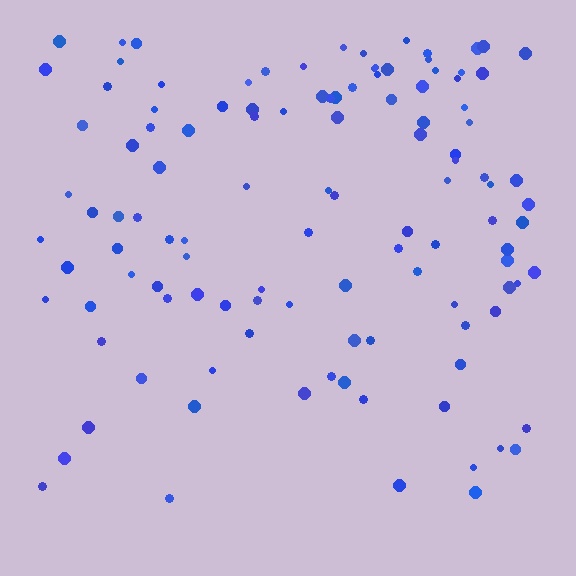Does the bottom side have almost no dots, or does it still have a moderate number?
Still a moderate number, just noticeably fewer than the top.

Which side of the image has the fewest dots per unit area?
The bottom.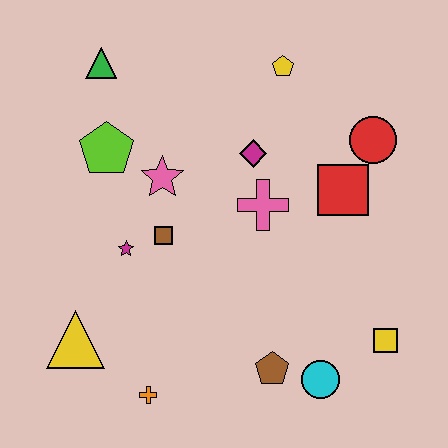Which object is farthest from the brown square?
The yellow square is farthest from the brown square.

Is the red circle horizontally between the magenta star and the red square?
No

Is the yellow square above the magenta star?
No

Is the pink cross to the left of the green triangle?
No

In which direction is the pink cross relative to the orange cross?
The pink cross is above the orange cross.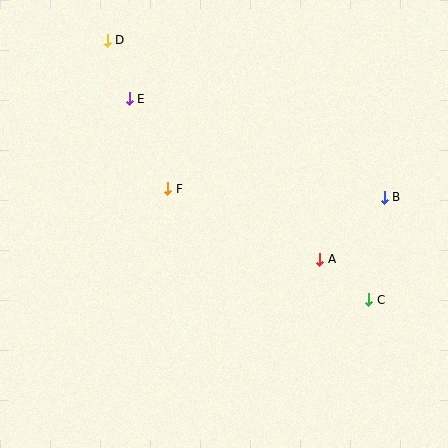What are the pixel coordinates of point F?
Point F is at (168, 189).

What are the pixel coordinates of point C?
Point C is at (369, 300).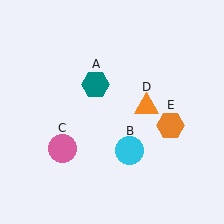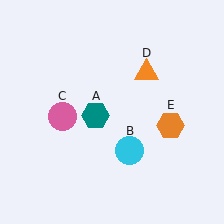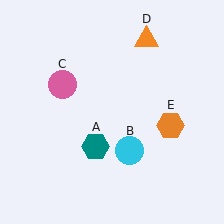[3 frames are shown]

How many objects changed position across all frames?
3 objects changed position: teal hexagon (object A), pink circle (object C), orange triangle (object D).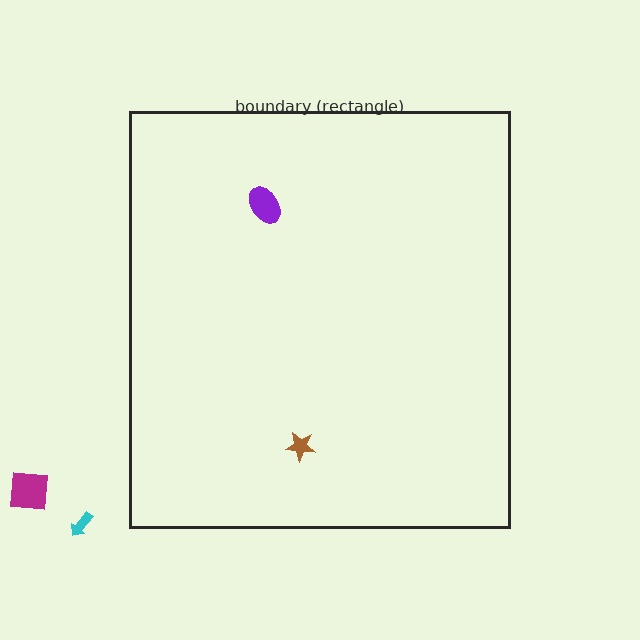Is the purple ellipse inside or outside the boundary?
Inside.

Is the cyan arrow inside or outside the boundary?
Outside.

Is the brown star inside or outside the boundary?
Inside.